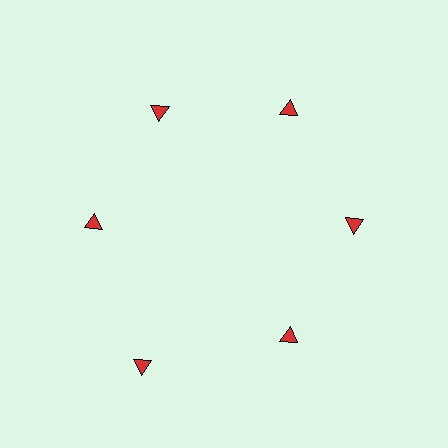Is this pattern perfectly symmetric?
No. The 6 red triangles are arranged in a ring, but one element near the 7 o'clock position is pushed outward from the center, breaking the 6-fold rotational symmetry.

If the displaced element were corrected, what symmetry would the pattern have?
It would have 6-fold rotational symmetry — the pattern would map onto itself every 60 degrees.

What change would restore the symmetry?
The symmetry would be restored by moving it inward, back onto the ring so that all 6 triangles sit at equal angles and equal distance from the center.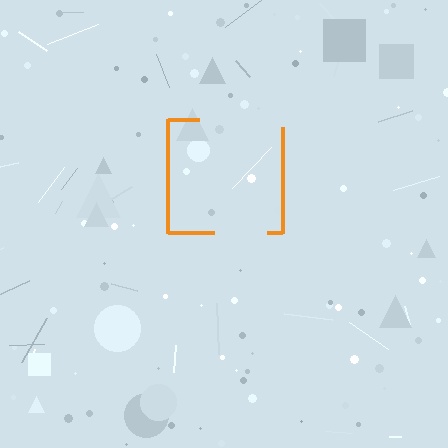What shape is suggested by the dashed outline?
The dashed outline suggests a square.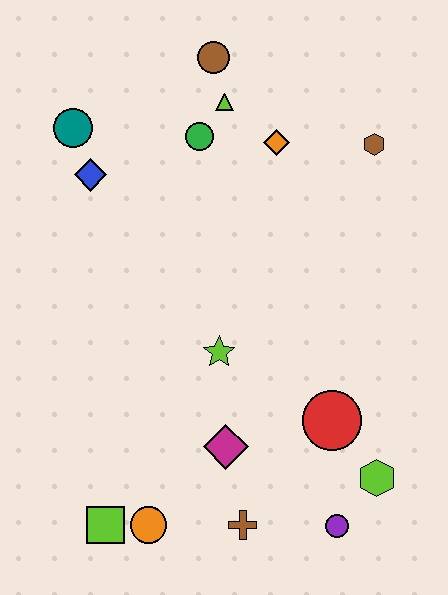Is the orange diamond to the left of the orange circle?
No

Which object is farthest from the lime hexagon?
The teal circle is farthest from the lime hexagon.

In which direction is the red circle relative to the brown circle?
The red circle is below the brown circle.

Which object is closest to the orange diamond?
The lime triangle is closest to the orange diamond.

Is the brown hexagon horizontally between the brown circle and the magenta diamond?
No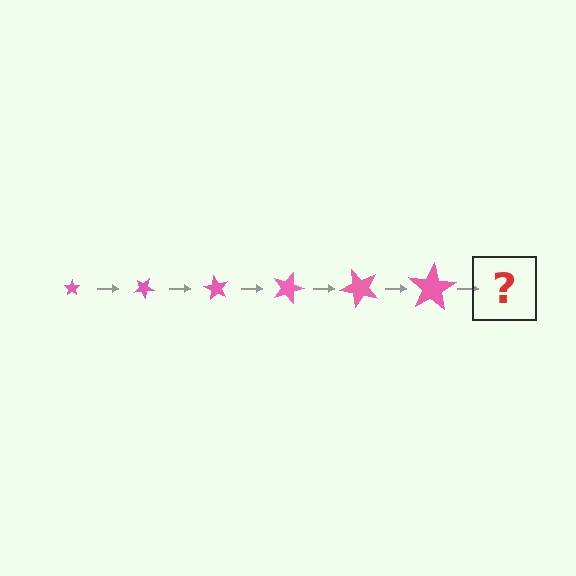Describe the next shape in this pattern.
It should be a star, larger than the previous one and rotated 180 degrees from the start.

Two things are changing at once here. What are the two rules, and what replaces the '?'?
The two rules are that the star grows larger each step and it rotates 30 degrees each step. The '?' should be a star, larger than the previous one and rotated 180 degrees from the start.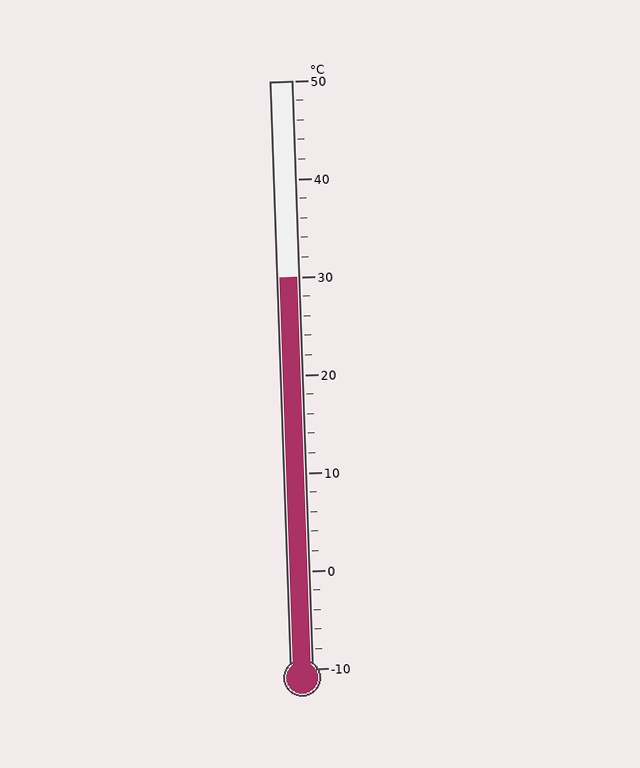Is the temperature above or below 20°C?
The temperature is above 20°C.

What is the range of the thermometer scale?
The thermometer scale ranges from -10°C to 50°C.